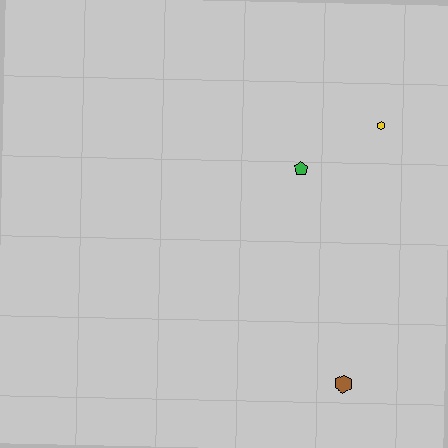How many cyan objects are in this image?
There are no cyan objects.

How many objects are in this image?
There are 3 objects.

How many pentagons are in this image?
There is 1 pentagon.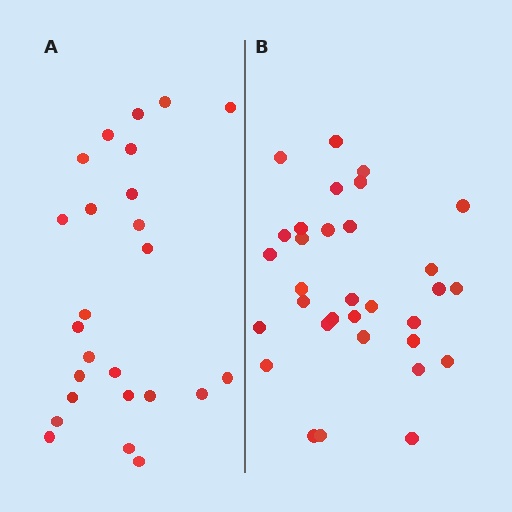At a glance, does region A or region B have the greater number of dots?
Region B (the right region) has more dots.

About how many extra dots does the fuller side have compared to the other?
Region B has roughly 8 or so more dots than region A.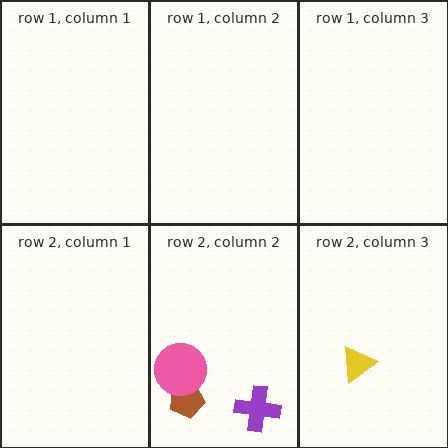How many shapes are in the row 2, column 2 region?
3.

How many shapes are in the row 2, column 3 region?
1.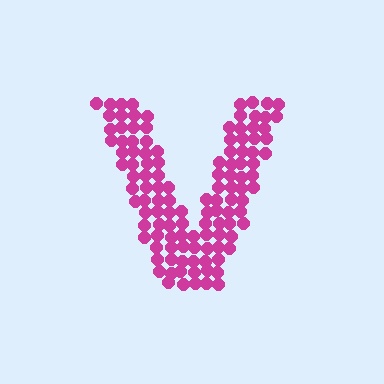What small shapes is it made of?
It is made of small circles.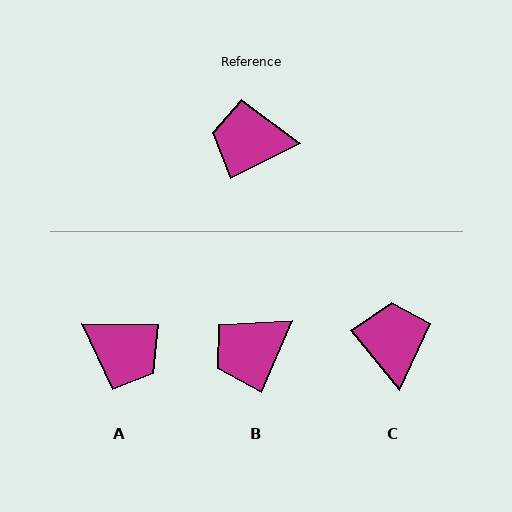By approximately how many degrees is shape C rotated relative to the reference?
Approximately 78 degrees clockwise.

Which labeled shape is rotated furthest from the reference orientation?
A, about 152 degrees away.